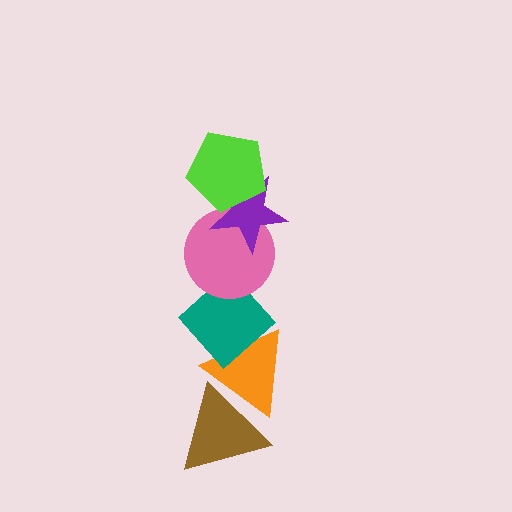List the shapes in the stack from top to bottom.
From top to bottom: the lime pentagon, the purple star, the pink circle, the teal diamond, the orange triangle, the brown triangle.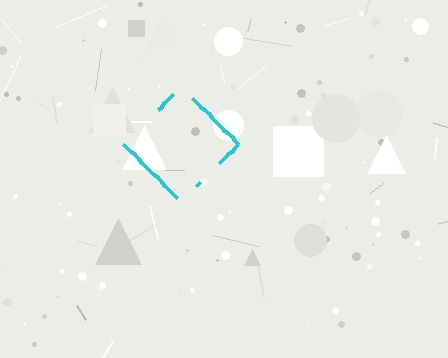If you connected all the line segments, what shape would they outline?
They would outline a diamond.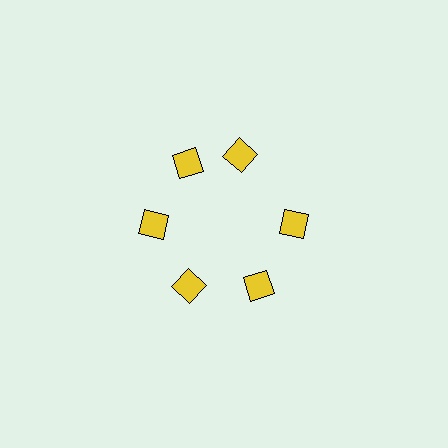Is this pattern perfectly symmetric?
No. The 6 yellow diamonds are arranged in a ring, but one element near the 1 o'clock position is rotated out of alignment along the ring, breaking the 6-fold rotational symmetry.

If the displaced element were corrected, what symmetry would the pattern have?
It would have 6-fold rotational symmetry — the pattern would map onto itself every 60 degrees.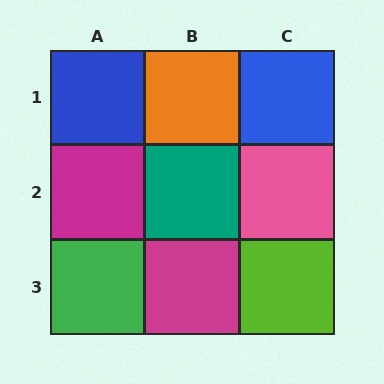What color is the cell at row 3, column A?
Green.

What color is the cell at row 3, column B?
Magenta.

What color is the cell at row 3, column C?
Lime.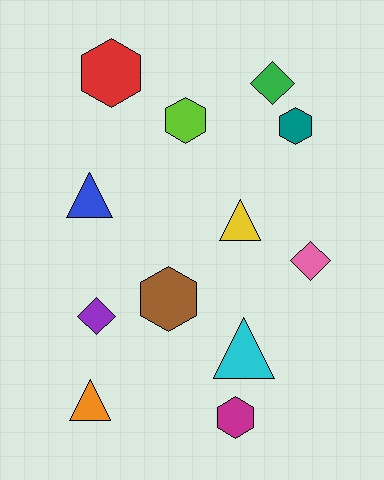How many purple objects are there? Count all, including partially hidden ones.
There is 1 purple object.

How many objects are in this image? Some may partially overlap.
There are 12 objects.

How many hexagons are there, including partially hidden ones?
There are 5 hexagons.